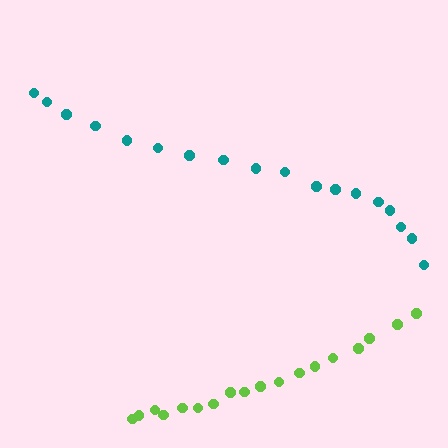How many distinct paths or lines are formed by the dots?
There are 2 distinct paths.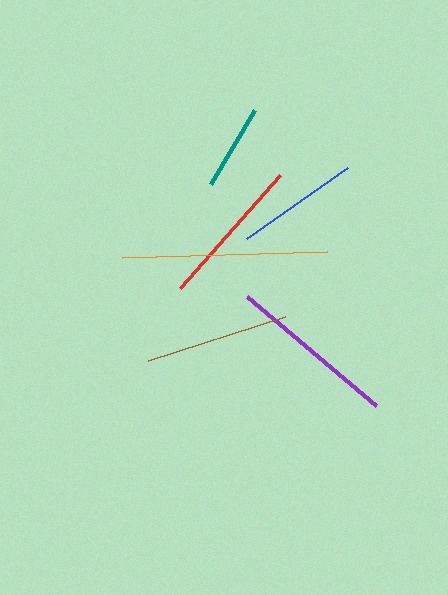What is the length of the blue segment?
The blue segment is approximately 124 pixels long.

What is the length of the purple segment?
The purple segment is approximately 169 pixels long.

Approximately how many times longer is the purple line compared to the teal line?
The purple line is approximately 2.0 times the length of the teal line.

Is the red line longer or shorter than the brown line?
The red line is longer than the brown line.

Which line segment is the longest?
The orange line is the longest at approximately 206 pixels.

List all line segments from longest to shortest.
From longest to shortest: orange, purple, red, brown, blue, teal.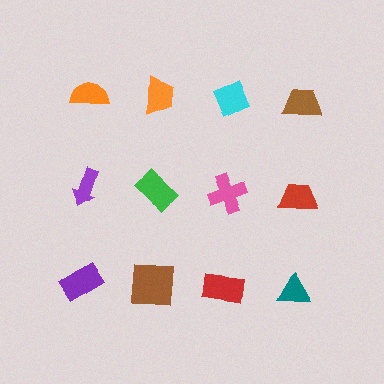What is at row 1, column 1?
An orange semicircle.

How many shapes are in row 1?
4 shapes.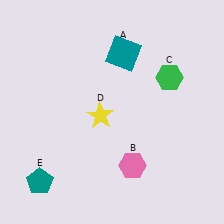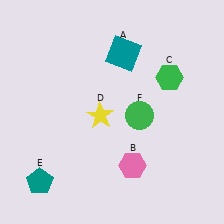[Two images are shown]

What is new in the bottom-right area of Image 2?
A green circle (F) was added in the bottom-right area of Image 2.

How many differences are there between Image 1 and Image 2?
There is 1 difference between the two images.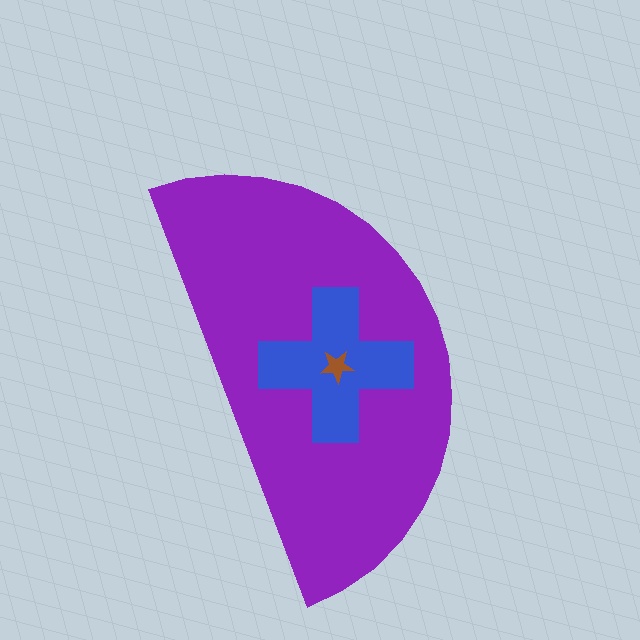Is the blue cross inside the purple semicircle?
Yes.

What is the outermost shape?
The purple semicircle.